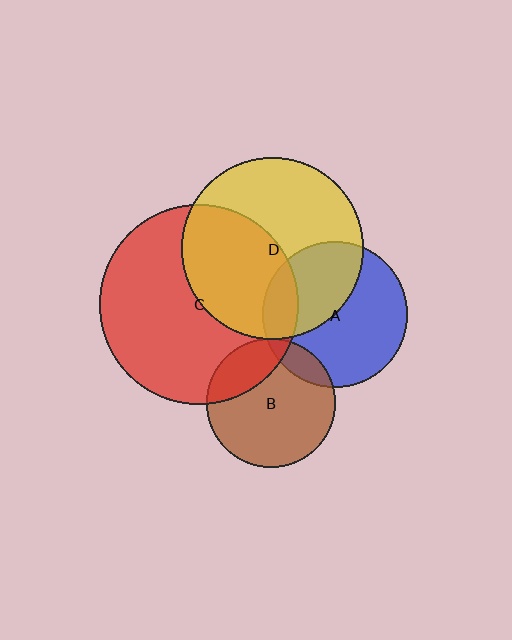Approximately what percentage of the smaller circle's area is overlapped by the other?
Approximately 5%.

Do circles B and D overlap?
Yes.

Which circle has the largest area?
Circle C (red).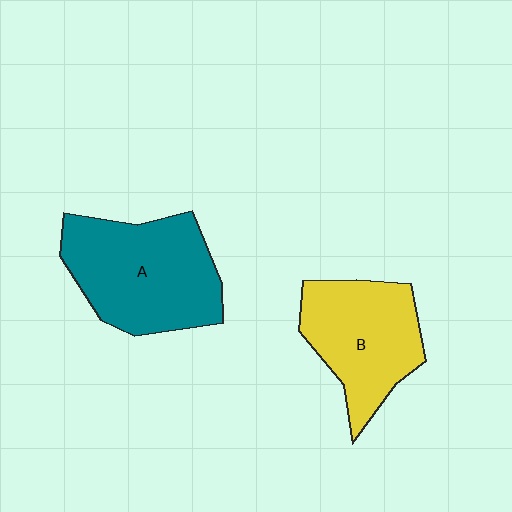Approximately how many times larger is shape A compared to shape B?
Approximately 1.2 times.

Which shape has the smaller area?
Shape B (yellow).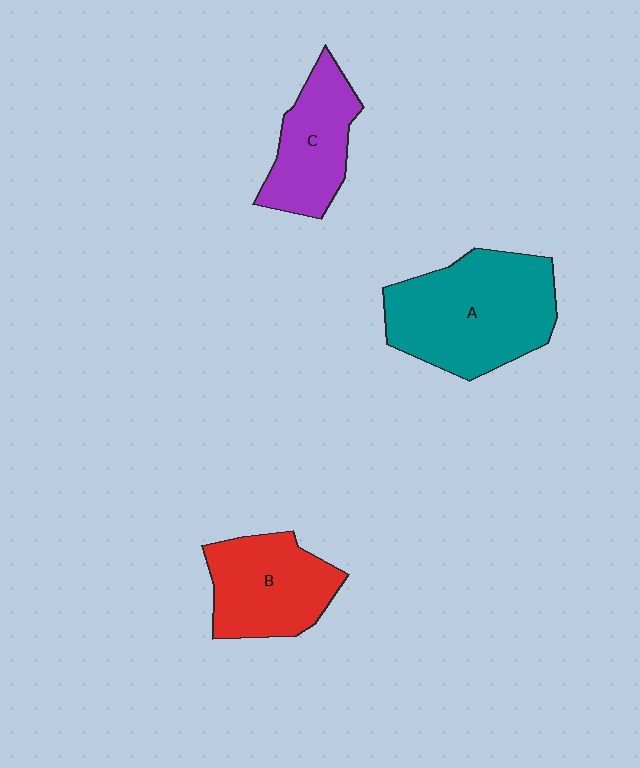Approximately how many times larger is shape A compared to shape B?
Approximately 1.5 times.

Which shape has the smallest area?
Shape C (purple).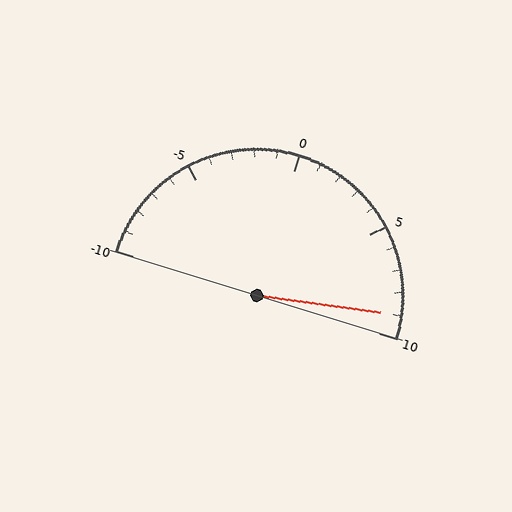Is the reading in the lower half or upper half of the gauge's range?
The reading is in the upper half of the range (-10 to 10).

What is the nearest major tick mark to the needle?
The nearest major tick mark is 10.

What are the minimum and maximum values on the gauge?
The gauge ranges from -10 to 10.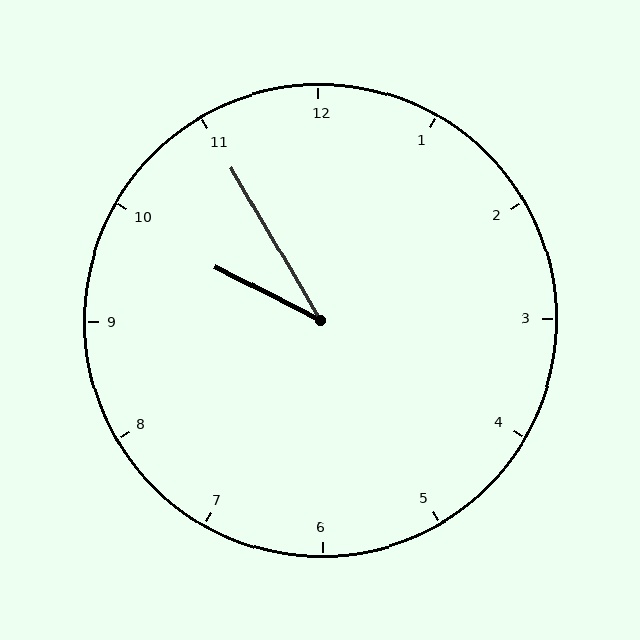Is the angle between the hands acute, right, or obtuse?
It is acute.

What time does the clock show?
9:55.